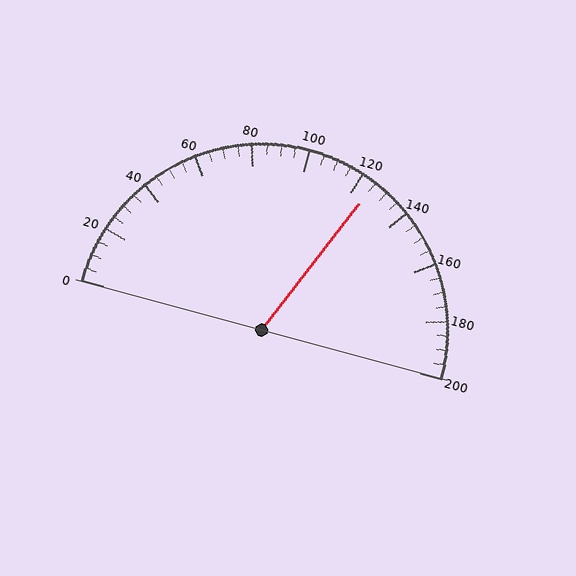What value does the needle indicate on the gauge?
The needle indicates approximately 125.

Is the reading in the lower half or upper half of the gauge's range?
The reading is in the upper half of the range (0 to 200).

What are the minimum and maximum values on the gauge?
The gauge ranges from 0 to 200.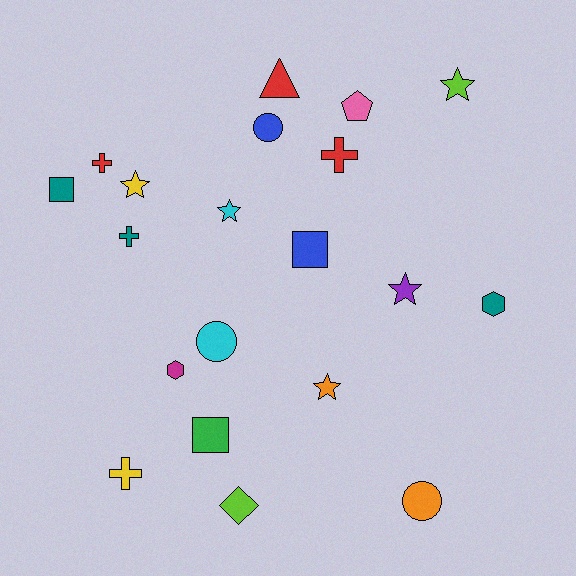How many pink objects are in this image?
There is 1 pink object.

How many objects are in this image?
There are 20 objects.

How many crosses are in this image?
There are 4 crosses.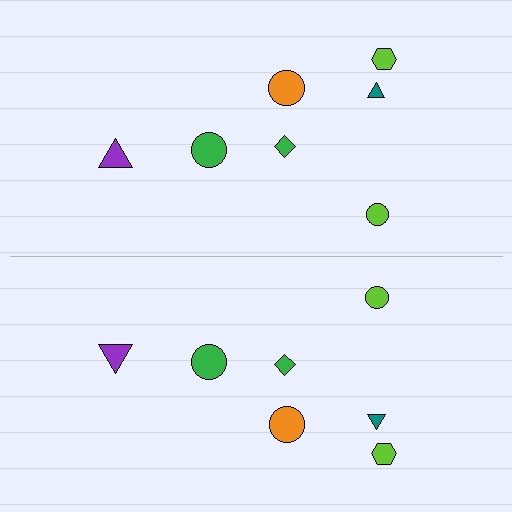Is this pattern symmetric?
Yes, this pattern has bilateral (reflection) symmetry.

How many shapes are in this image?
There are 14 shapes in this image.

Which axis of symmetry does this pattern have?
The pattern has a horizontal axis of symmetry running through the center of the image.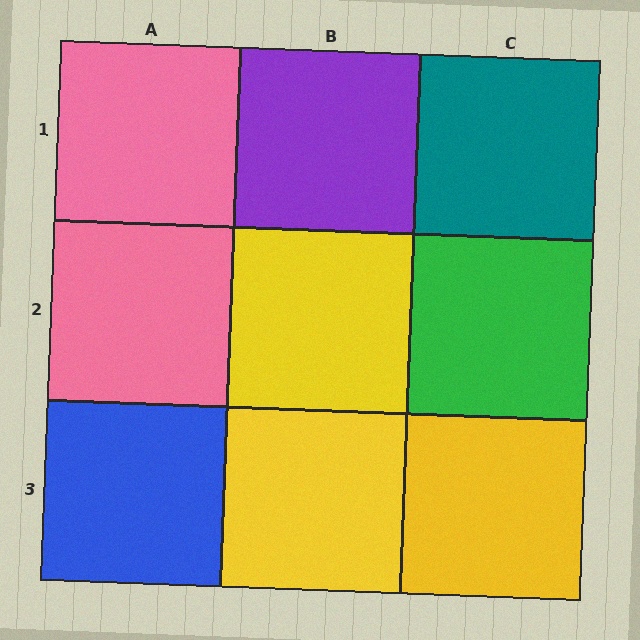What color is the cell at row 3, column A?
Blue.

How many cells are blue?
1 cell is blue.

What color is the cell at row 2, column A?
Pink.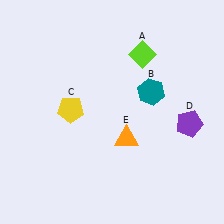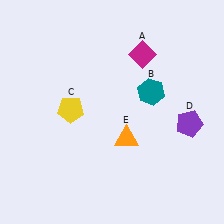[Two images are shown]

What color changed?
The diamond (A) changed from lime in Image 1 to magenta in Image 2.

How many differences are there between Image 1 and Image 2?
There is 1 difference between the two images.